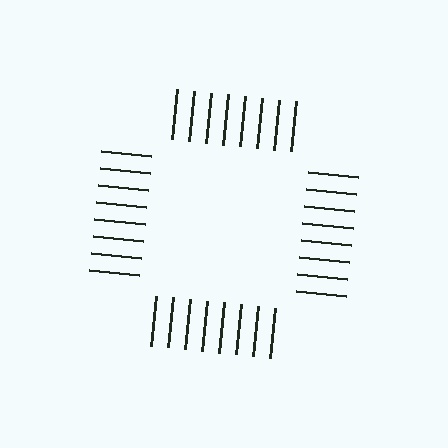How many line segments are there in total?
32 — 8 along each of the 4 edges.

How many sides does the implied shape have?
4 sides — the line-ends trace a square.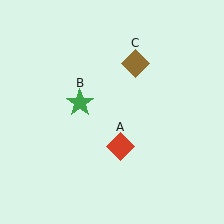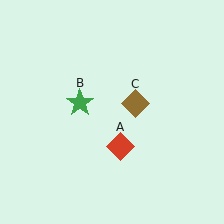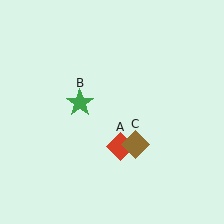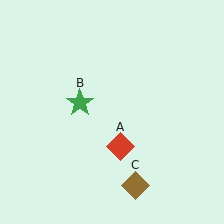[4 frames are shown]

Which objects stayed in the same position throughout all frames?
Red diamond (object A) and green star (object B) remained stationary.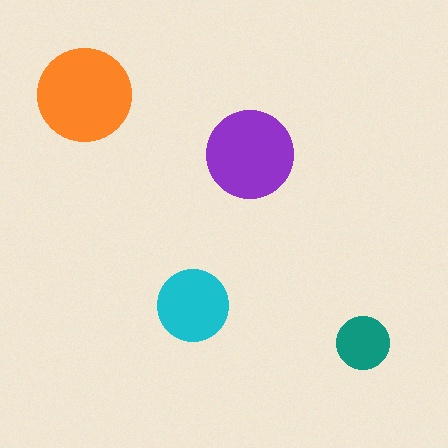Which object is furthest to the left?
The orange circle is leftmost.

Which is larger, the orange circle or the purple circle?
The orange one.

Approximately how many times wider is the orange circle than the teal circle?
About 2 times wider.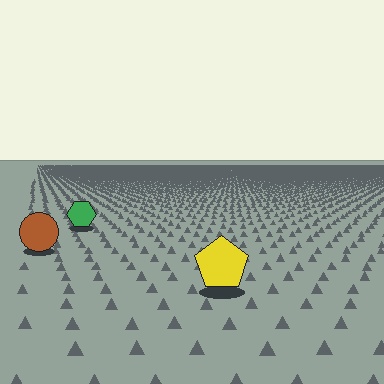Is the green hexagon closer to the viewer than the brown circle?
No. The brown circle is closer — you can tell from the texture gradient: the ground texture is coarser near it.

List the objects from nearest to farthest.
From nearest to farthest: the yellow pentagon, the brown circle, the green hexagon.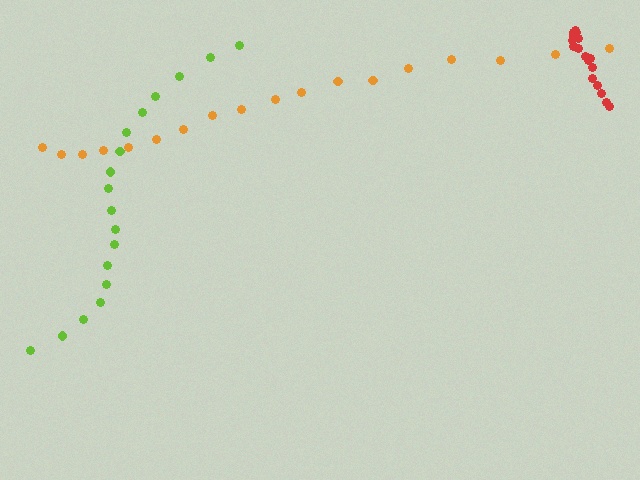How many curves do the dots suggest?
There are 3 distinct paths.